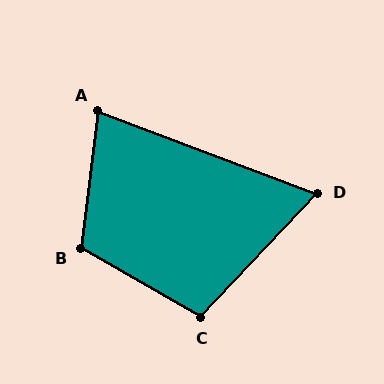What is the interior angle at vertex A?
Approximately 76 degrees (acute).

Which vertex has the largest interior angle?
B, at approximately 113 degrees.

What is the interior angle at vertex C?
Approximately 104 degrees (obtuse).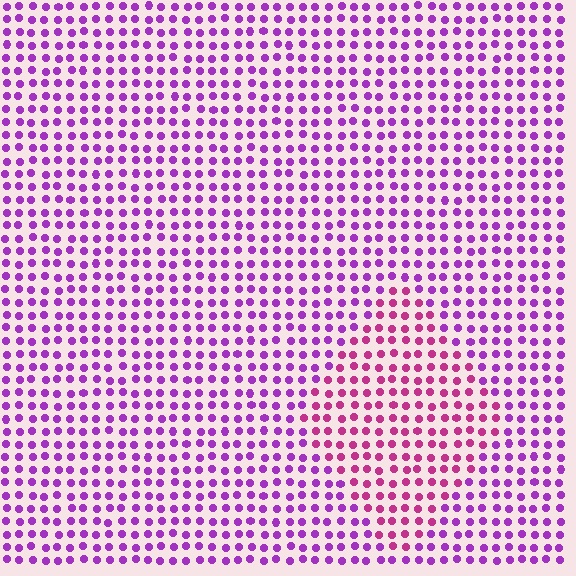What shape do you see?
I see a diamond.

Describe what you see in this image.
The image is filled with small purple elements in a uniform arrangement. A diamond-shaped region is visible where the elements are tinted to a slightly different hue, forming a subtle color boundary.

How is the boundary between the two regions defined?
The boundary is defined purely by a slight shift in hue (about 35 degrees). Spacing, size, and orientation are identical on both sides.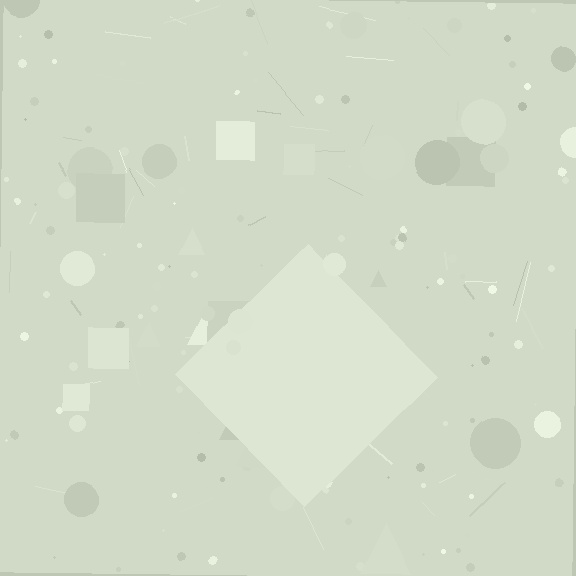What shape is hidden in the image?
A diamond is hidden in the image.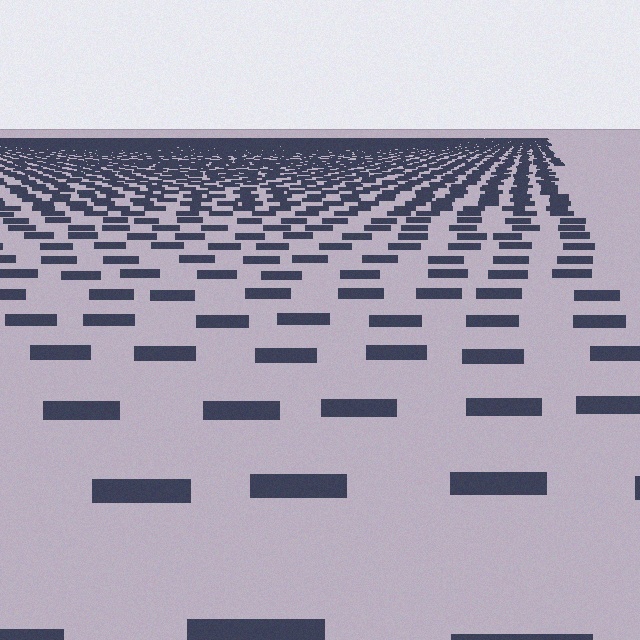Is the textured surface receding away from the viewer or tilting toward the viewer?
The surface is receding away from the viewer. Texture elements get smaller and denser toward the top.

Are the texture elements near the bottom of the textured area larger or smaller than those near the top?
Larger. Near the bottom, elements are closer to the viewer and appear at a bigger on-screen size.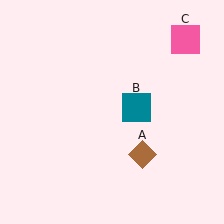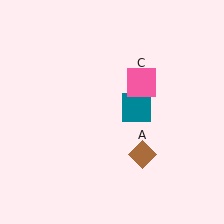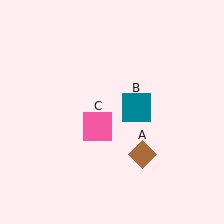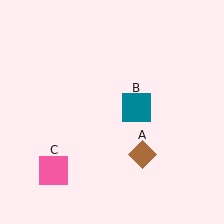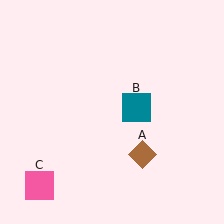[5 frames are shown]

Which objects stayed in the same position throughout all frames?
Brown diamond (object A) and teal square (object B) remained stationary.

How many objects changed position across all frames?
1 object changed position: pink square (object C).